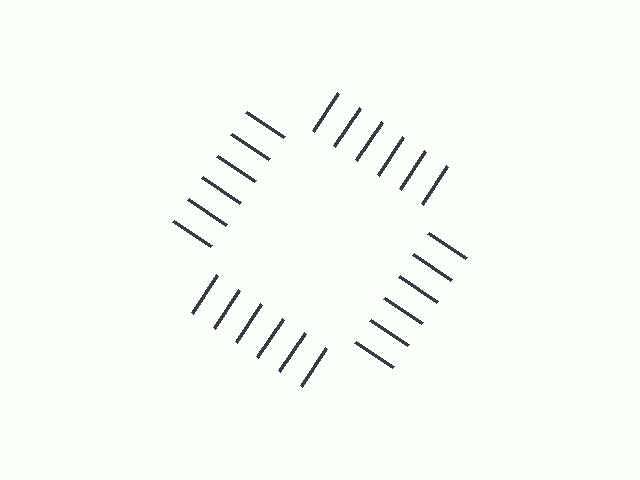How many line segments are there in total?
24 — 6 along each of the 4 edges.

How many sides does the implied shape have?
4 sides — the line-ends trace a square.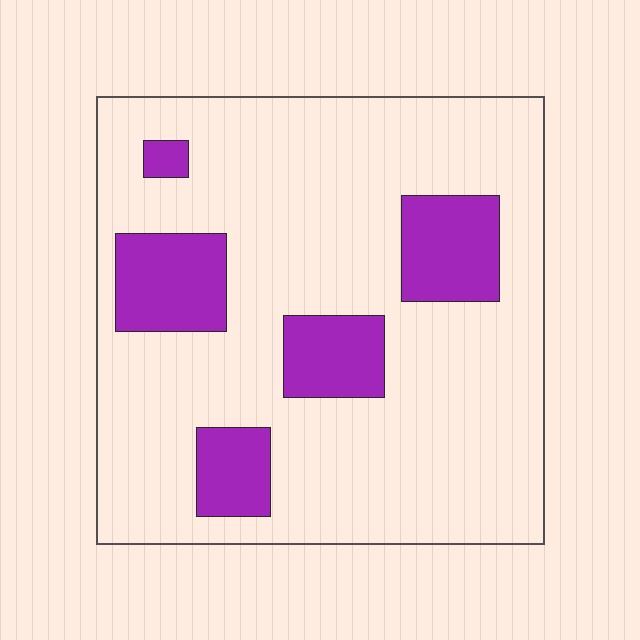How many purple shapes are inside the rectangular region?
5.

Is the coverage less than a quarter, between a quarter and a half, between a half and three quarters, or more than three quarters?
Less than a quarter.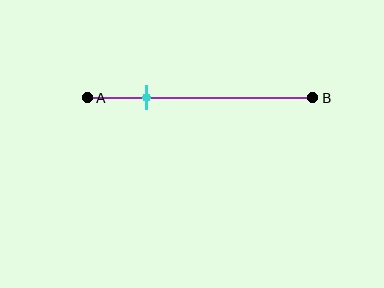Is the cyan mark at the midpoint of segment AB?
No, the mark is at about 25% from A, not at the 50% midpoint.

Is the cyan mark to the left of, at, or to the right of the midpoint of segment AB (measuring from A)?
The cyan mark is to the left of the midpoint of segment AB.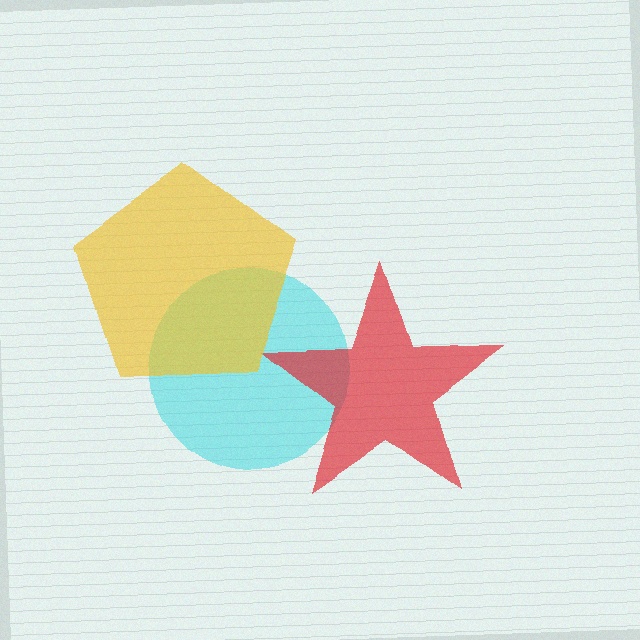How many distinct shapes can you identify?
There are 3 distinct shapes: a cyan circle, a red star, a yellow pentagon.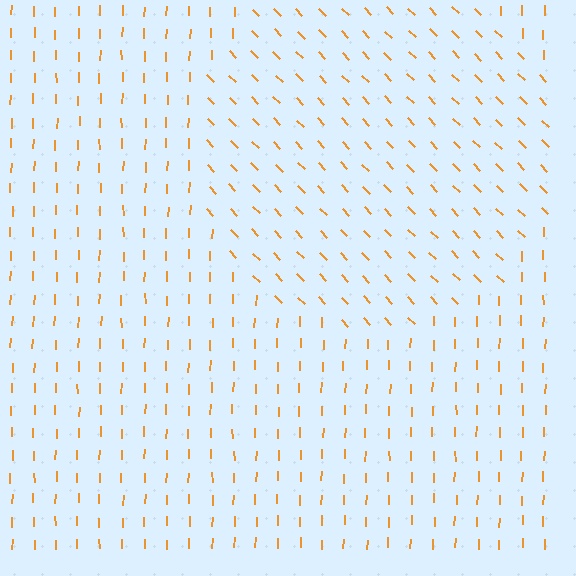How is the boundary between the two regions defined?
The boundary is defined purely by a change in line orientation (approximately 45 degrees difference). All lines are the same color and thickness.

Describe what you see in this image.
The image is filled with small orange line segments. A circle region in the image has lines oriented differently from the surrounding lines, creating a visible texture boundary.